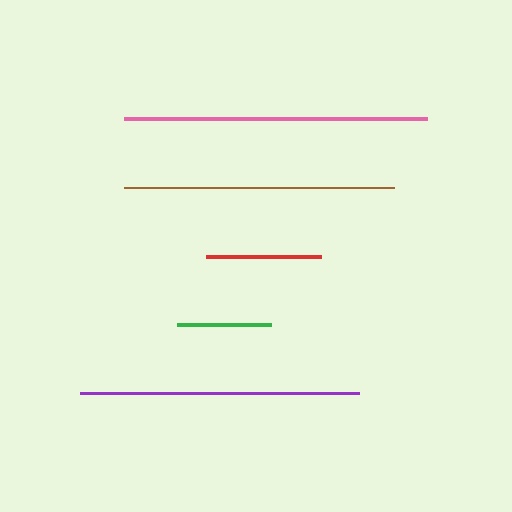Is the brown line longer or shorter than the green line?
The brown line is longer than the green line.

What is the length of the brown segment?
The brown segment is approximately 270 pixels long.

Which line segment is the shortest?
The green line is the shortest at approximately 94 pixels.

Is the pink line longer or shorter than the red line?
The pink line is longer than the red line.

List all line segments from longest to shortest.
From longest to shortest: pink, purple, brown, red, green.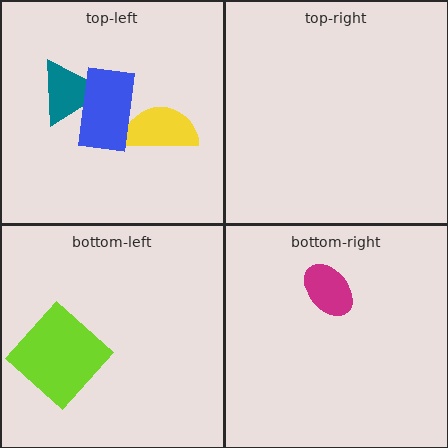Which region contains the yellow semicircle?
The top-left region.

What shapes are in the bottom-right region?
The magenta ellipse.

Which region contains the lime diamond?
The bottom-left region.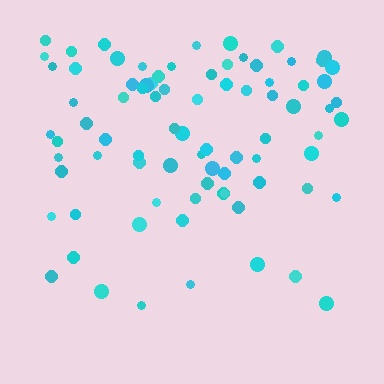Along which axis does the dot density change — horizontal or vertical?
Vertical.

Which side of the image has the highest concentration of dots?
The top.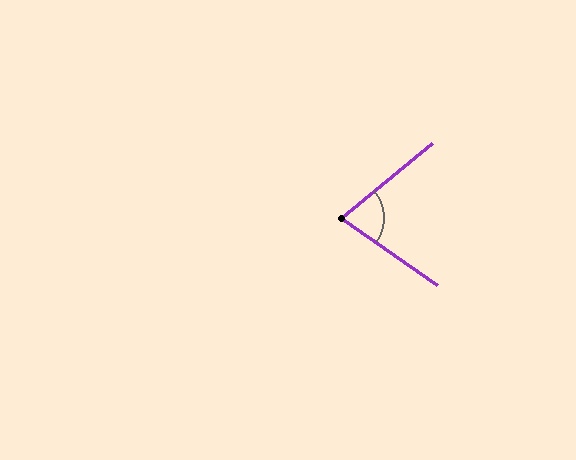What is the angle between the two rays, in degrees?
Approximately 74 degrees.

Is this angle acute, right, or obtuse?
It is acute.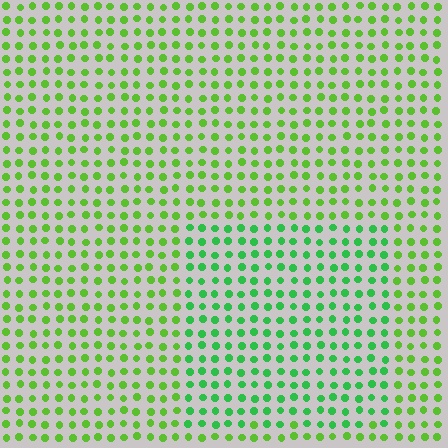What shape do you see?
I see a rectangle.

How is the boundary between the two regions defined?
The boundary is defined purely by a slight shift in hue (about 30 degrees). Spacing, size, and orientation are identical on both sides.